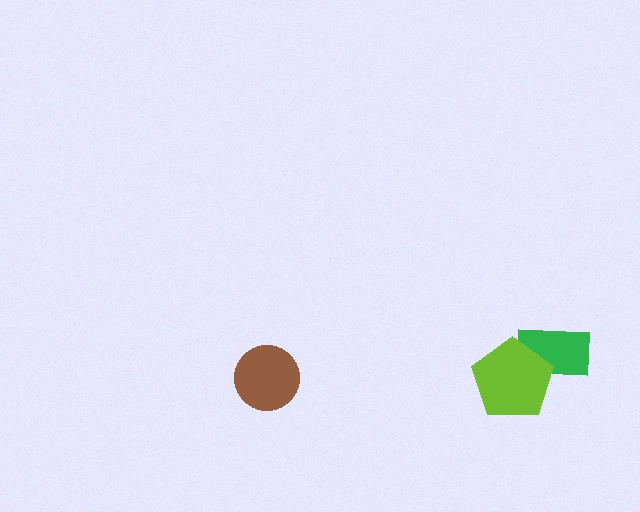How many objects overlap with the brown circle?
0 objects overlap with the brown circle.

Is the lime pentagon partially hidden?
No, no other shape covers it.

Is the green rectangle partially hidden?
Yes, it is partially covered by another shape.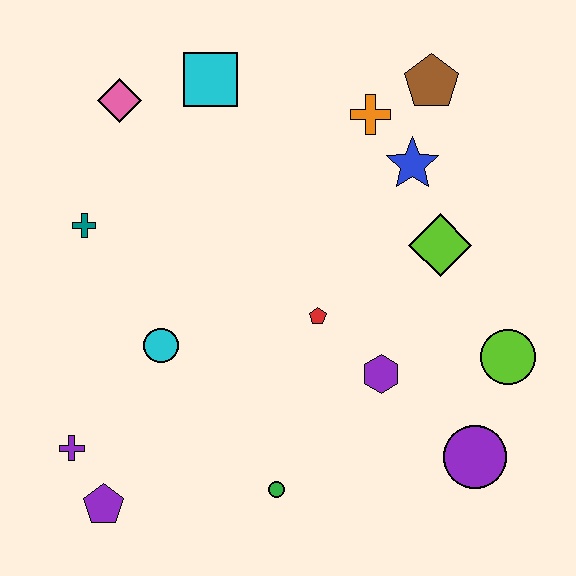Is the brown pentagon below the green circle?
No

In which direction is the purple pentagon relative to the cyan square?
The purple pentagon is below the cyan square.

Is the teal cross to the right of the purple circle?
No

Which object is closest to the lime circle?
The purple circle is closest to the lime circle.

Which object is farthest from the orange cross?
The purple pentagon is farthest from the orange cross.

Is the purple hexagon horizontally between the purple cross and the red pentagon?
No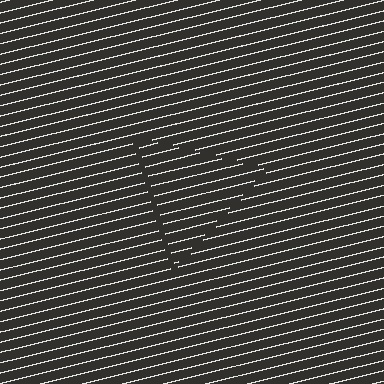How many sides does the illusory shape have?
3 sides — the line-ends trace a triangle.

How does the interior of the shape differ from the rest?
The interior of the shape contains the same grating, shifted by half a period — the contour is defined by the phase discontinuity where line-ends from the inner and outer gratings abut.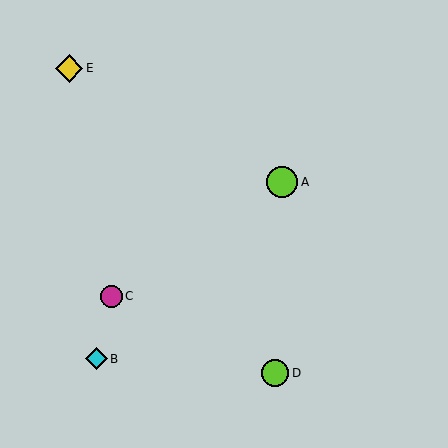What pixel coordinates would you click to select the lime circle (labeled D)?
Click at (275, 373) to select the lime circle D.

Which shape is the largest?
The lime circle (labeled A) is the largest.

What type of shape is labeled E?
Shape E is a yellow diamond.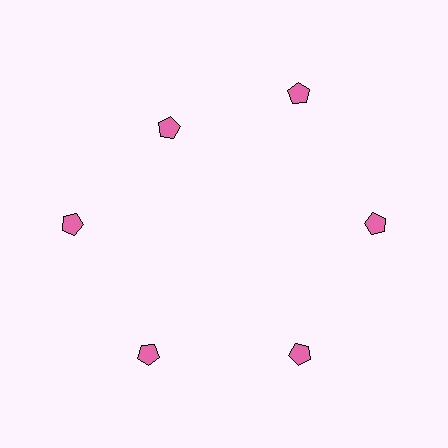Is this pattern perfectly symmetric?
No. The 6 pink pentagons are arranged in a ring, but one element near the 11 o'clock position is pulled inward toward the center, breaking the 6-fold rotational symmetry.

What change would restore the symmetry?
The symmetry would be restored by moving it outward, back onto the ring so that all 6 pentagons sit at equal angles and equal distance from the center.